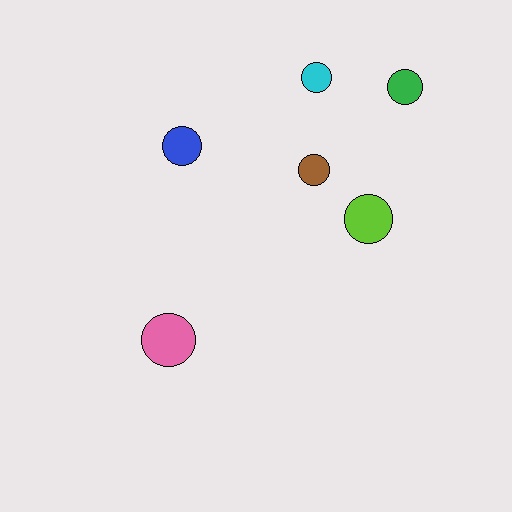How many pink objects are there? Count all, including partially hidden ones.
There is 1 pink object.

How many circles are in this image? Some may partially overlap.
There are 6 circles.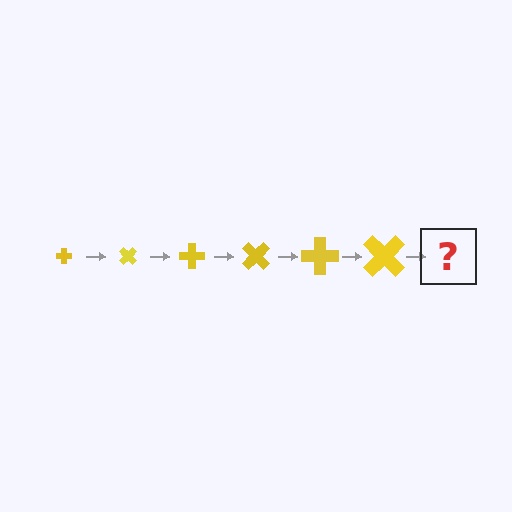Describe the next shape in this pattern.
It should be a cross, larger than the previous one and rotated 270 degrees from the start.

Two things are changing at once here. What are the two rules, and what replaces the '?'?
The two rules are that the cross grows larger each step and it rotates 45 degrees each step. The '?' should be a cross, larger than the previous one and rotated 270 degrees from the start.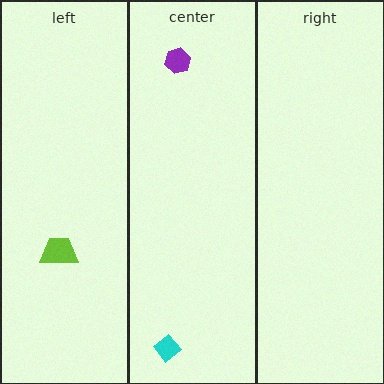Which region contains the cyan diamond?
The center region.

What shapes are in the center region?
The purple hexagon, the cyan diamond.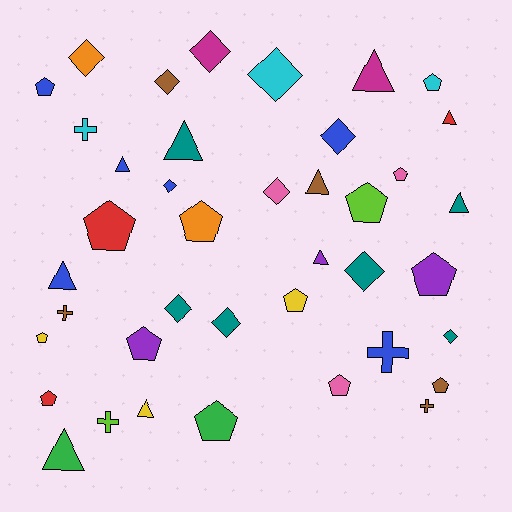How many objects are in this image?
There are 40 objects.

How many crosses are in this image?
There are 5 crosses.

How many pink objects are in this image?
There are 3 pink objects.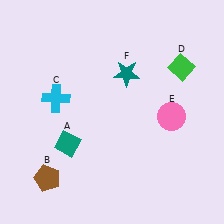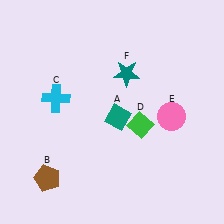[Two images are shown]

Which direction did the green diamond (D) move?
The green diamond (D) moved down.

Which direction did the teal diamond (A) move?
The teal diamond (A) moved right.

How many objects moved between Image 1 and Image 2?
2 objects moved between the two images.